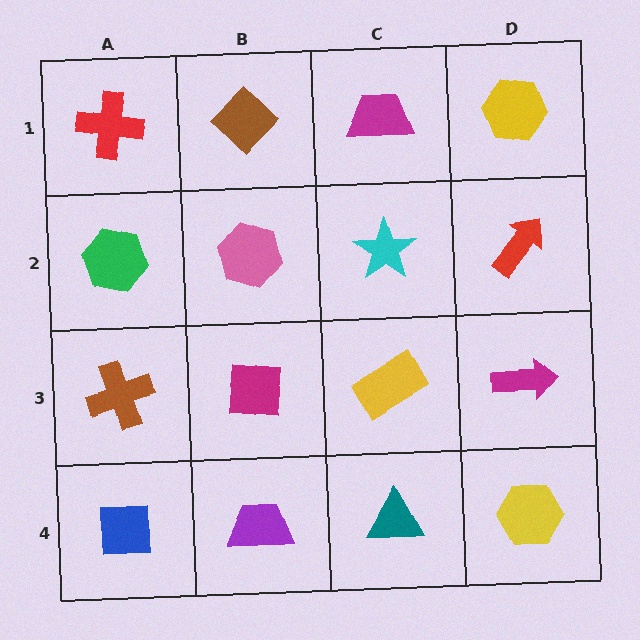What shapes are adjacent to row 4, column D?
A magenta arrow (row 3, column D), a teal triangle (row 4, column C).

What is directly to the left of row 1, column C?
A brown diamond.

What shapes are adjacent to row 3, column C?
A cyan star (row 2, column C), a teal triangle (row 4, column C), a magenta square (row 3, column B), a magenta arrow (row 3, column D).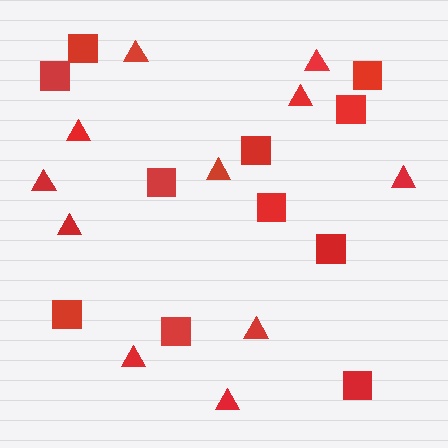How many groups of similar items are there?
There are 2 groups: one group of triangles (11) and one group of squares (11).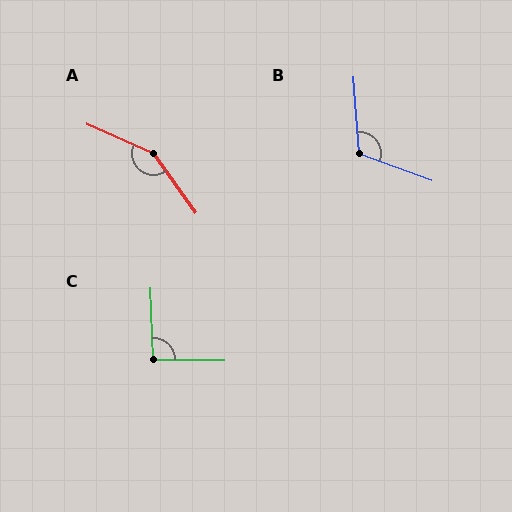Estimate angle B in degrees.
Approximately 114 degrees.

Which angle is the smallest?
C, at approximately 92 degrees.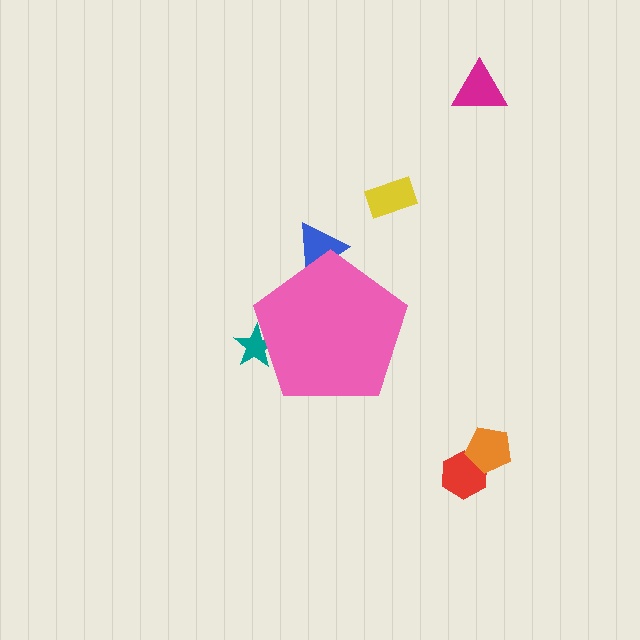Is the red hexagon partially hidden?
No, the red hexagon is fully visible.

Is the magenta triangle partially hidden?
No, the magenta triangle is fully visible.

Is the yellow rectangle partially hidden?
No, the yellow rectangle is fully visible.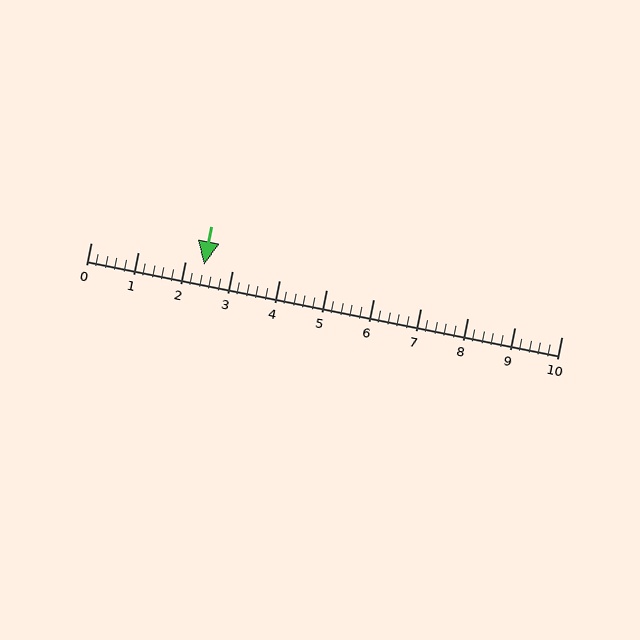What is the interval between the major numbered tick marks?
The major tick marks are spaced 1 units apart.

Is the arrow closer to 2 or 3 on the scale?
The arrow is closer to 2.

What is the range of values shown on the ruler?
The ruler shows values from 0 to 10.